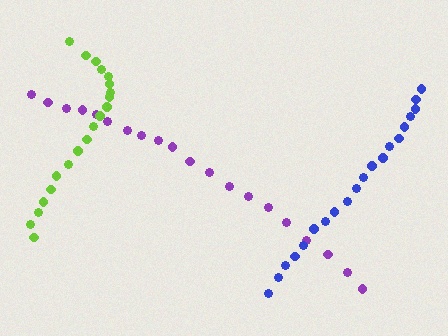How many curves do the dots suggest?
There are 3 distinct paths.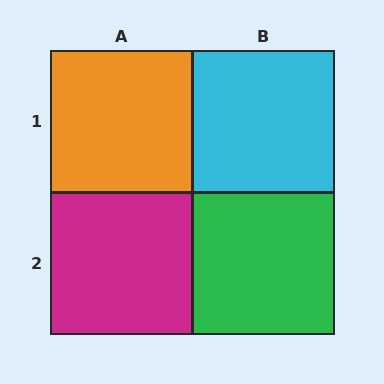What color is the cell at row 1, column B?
Cyan.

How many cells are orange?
1 cell is orange.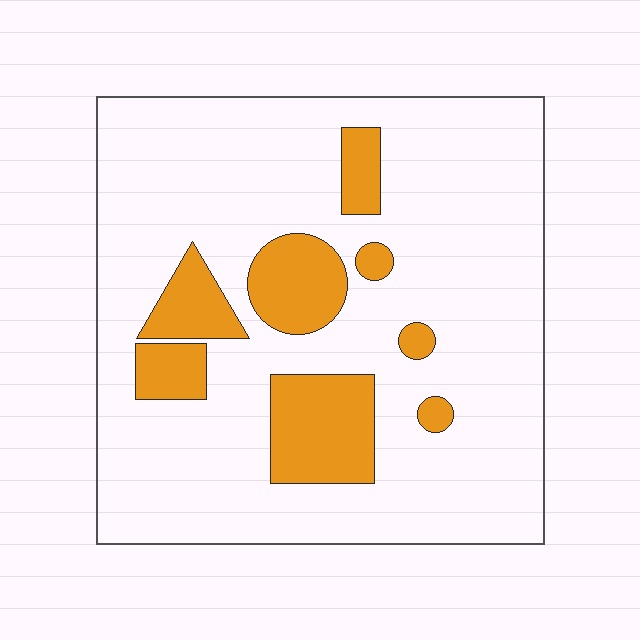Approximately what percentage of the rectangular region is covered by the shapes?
Approximately 20%.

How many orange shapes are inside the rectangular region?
8.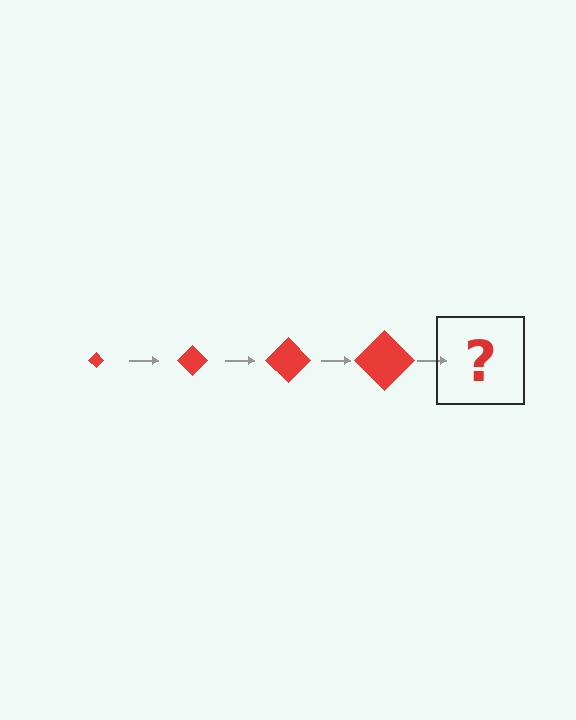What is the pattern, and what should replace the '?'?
The pattern is that the diamond gets progressively larger each step. The '?' should be a red diamond, larger than the previous one.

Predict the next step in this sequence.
The next step is a red diamond, larger than the previous one.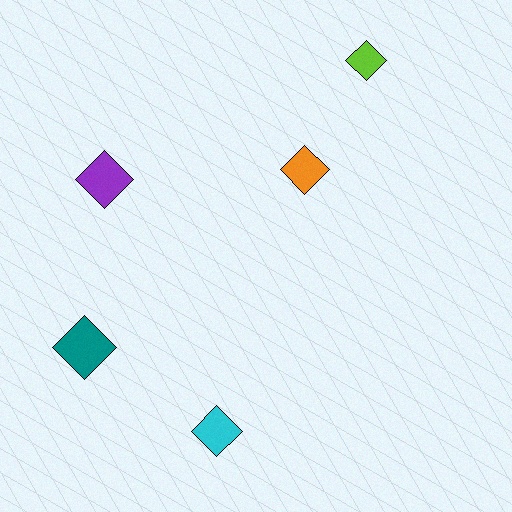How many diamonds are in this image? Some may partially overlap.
There are 5 diamonds.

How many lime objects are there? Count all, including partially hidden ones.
There is 1 lime object.